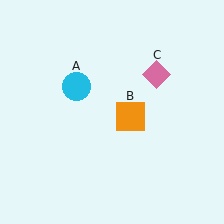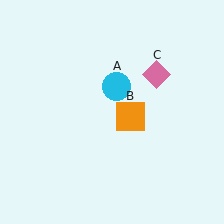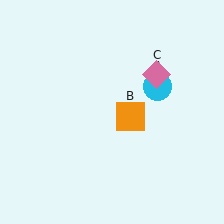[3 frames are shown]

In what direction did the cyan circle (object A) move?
The cyan circle (object A) moved right.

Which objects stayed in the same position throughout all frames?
Orange square (object B) and pink diamond (object C) remained stationary.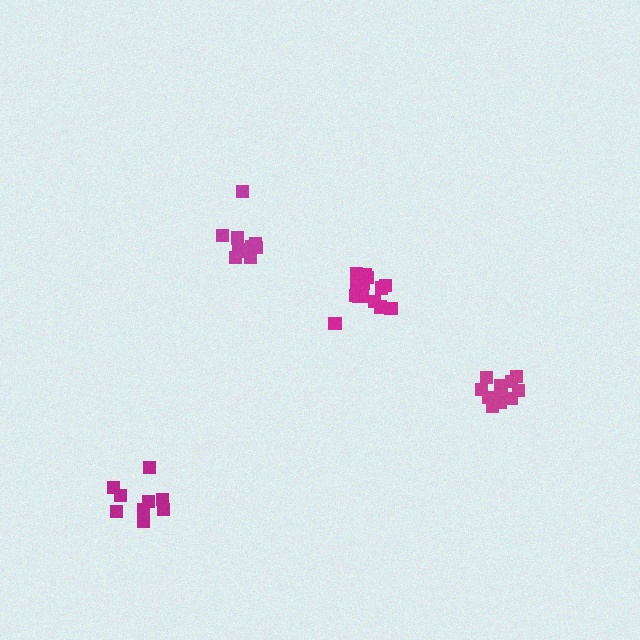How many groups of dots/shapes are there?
There are 4 groups.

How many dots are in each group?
Group 1: 12 dots, Group 2: 15 dots, Group 3: 10 dots, Group 4: 10 dots (47 total).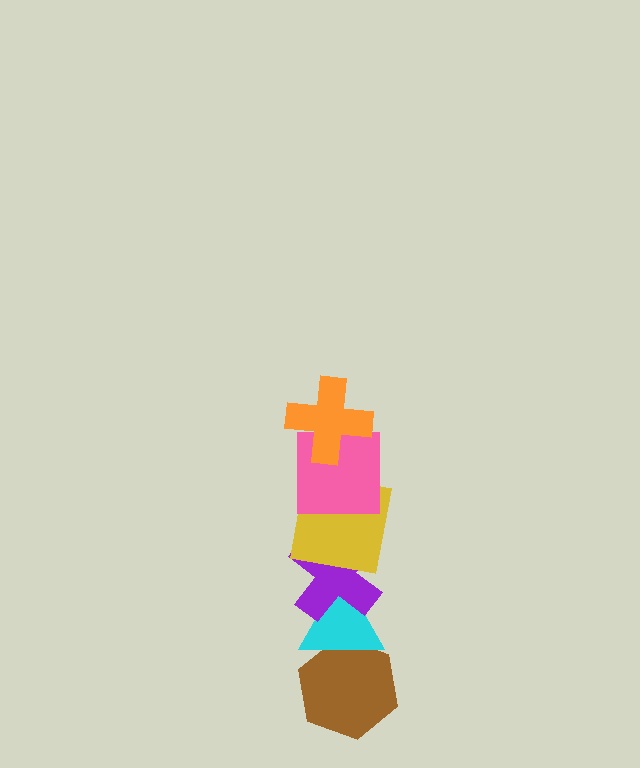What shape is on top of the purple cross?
The yellow square is on top of the purple cross.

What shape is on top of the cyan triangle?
The purple cross is on top of the cyan triangle.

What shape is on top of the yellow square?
The pink square is on top of the yellow square.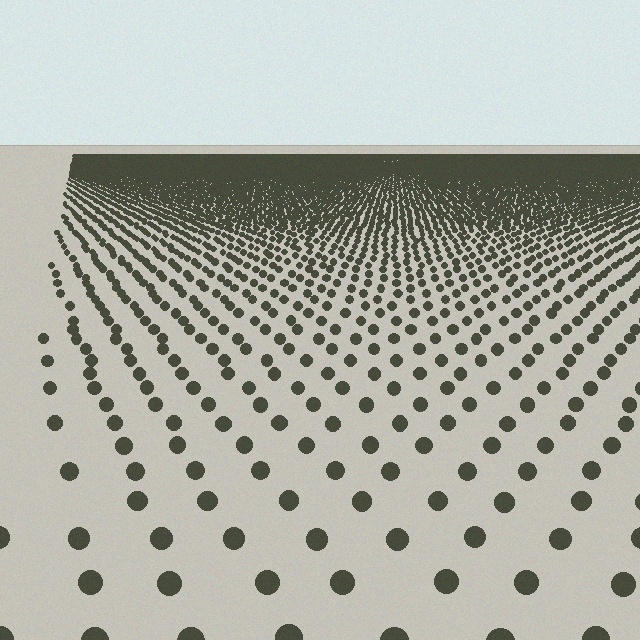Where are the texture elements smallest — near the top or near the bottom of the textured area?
Near the top.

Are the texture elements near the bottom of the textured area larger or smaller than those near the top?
Larger. Near the bottom, elements are closer to the viewer and appear at a bigger on-screen size.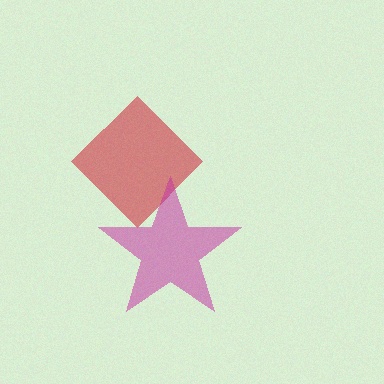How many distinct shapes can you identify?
There are 2 distinct shapes: a red diamond, a magenta star.